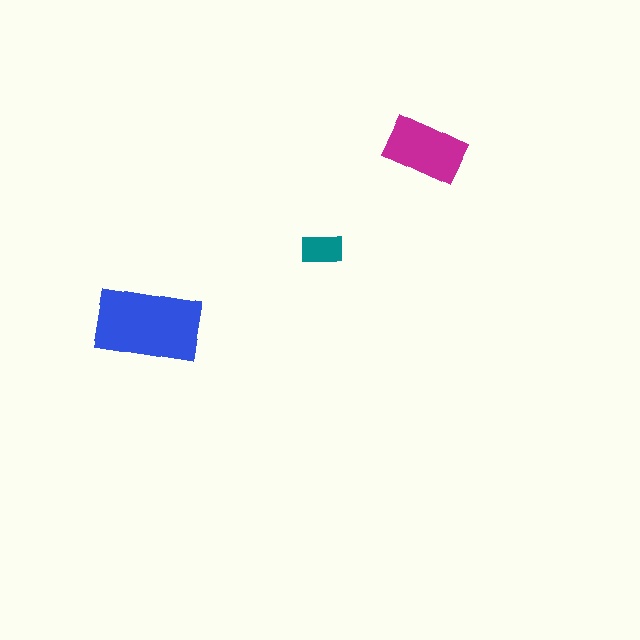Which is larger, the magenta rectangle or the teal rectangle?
The magenta one.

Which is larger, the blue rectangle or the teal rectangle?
The blue one.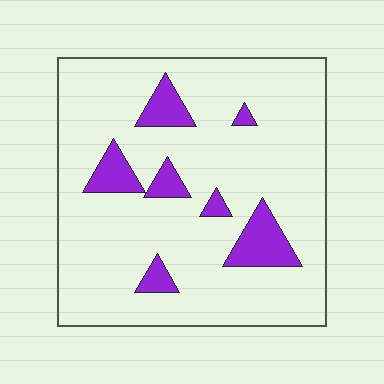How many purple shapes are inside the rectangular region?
7.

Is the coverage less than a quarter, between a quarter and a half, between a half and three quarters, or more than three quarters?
Less than a quarter.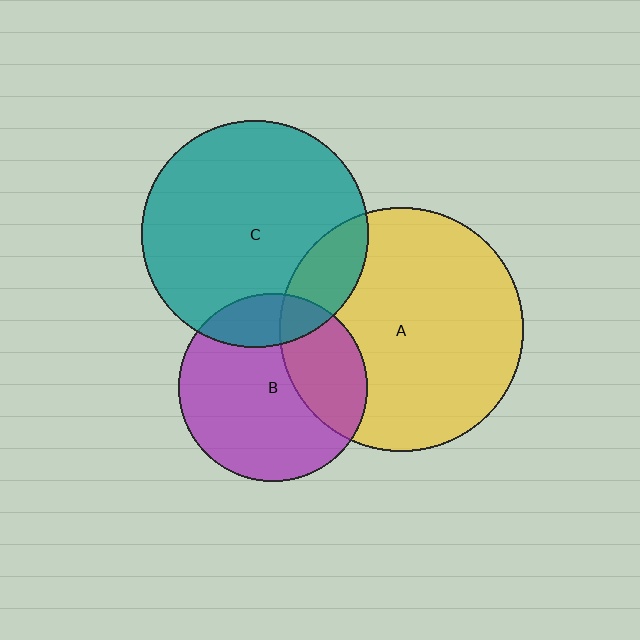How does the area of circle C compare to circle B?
Approximately 1.5 times.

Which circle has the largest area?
Circle A (yellow).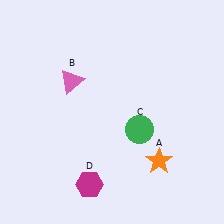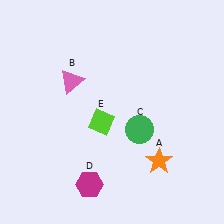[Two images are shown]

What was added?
A lime diamond (E) was added in Image 2.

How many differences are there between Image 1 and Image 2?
There is 1 difference between the two images.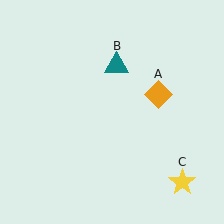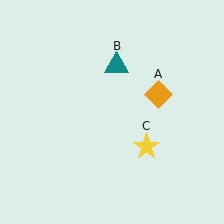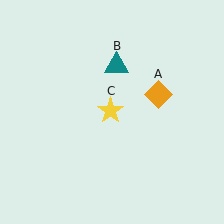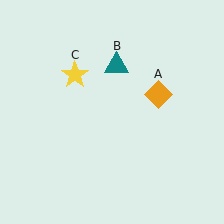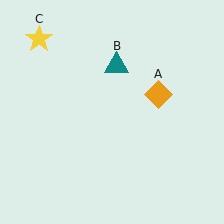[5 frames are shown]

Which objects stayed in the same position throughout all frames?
Orange diamond (object A) and teal triangle (object B) remained stationary.